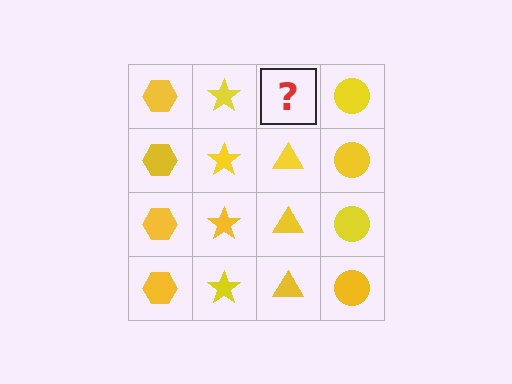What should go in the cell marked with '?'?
The missing cell should contain a yellow triangle.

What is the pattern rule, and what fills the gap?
The rule is that each column has a consistent shape. The gap should be filled with a yellow triangle.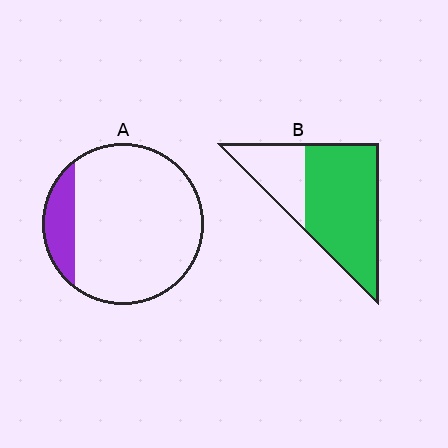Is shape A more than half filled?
No.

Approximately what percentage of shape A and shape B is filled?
A is approximately 15% and B is approximately 70%.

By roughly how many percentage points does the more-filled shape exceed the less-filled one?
By roughly 55 percentage points (B over A).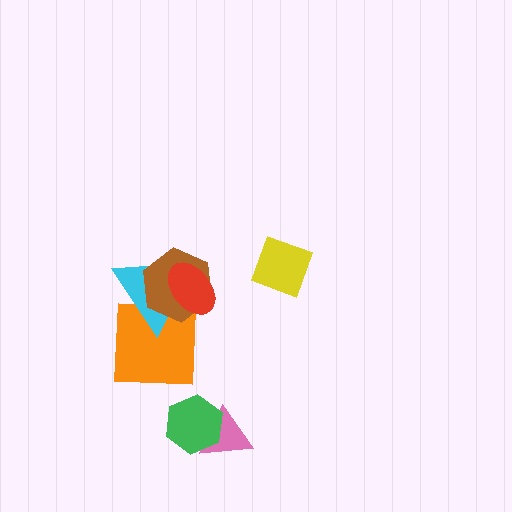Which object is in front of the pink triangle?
The green hexagon is in front of the pink triangle.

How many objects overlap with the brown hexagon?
3 objects overlap with the brown hexagon.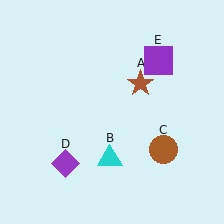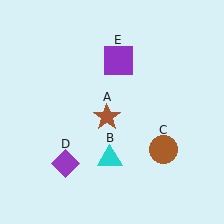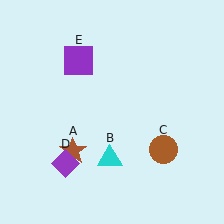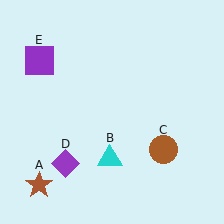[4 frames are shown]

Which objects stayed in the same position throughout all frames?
Cyan triangle (object B) and brown circle (object C) and purple diamond (object D) remained stationary.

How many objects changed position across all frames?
2 objects changed position: brown star (object A), purple square (object E).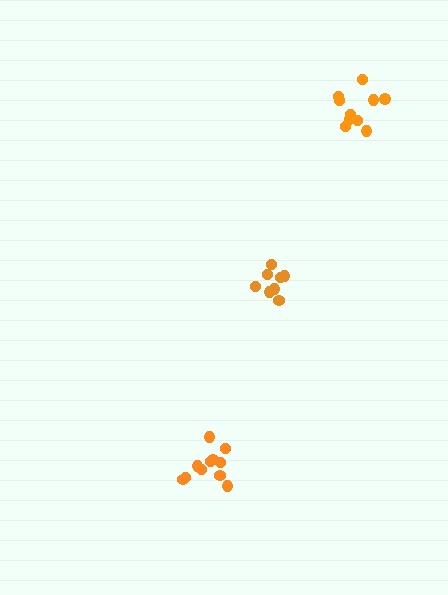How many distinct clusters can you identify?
There are 3 distinct clusters.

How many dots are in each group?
Group 1: 10 dots, Group 2: 11 dots, Group 3: 8 dots (29 total).